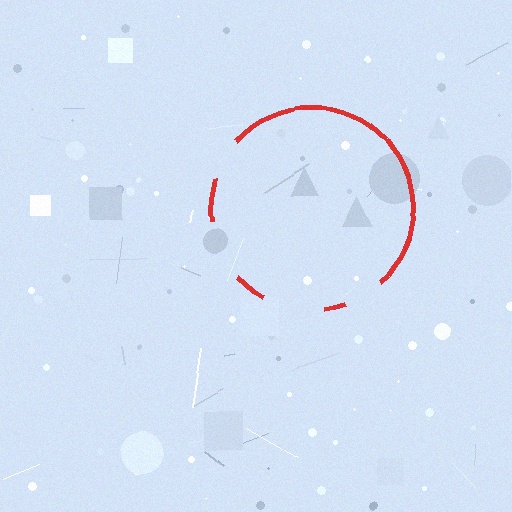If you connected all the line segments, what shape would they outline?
They would outline a circle.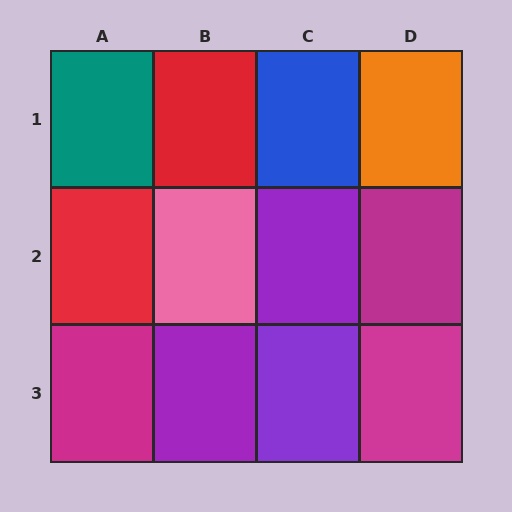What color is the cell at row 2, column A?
Red.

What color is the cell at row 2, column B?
Pink.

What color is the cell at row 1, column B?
Red.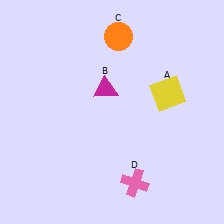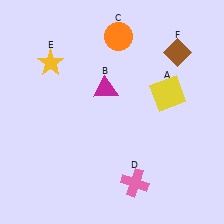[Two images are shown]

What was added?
A yellow star (E), a brown diamond (F) were added in Image 2.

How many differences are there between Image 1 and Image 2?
There are 2 differences between the two images.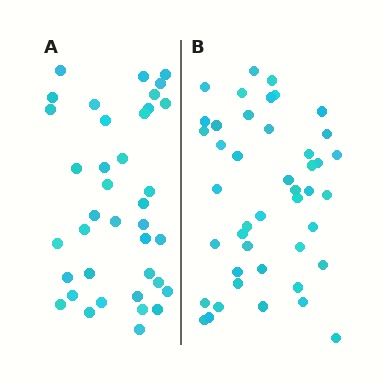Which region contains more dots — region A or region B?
Region B (the right region) has more dots.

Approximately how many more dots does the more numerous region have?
Region B has about 6 more dots than region A.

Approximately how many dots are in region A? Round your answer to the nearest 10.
About 40 dots. (The exact count is 38, which rounds to 40.)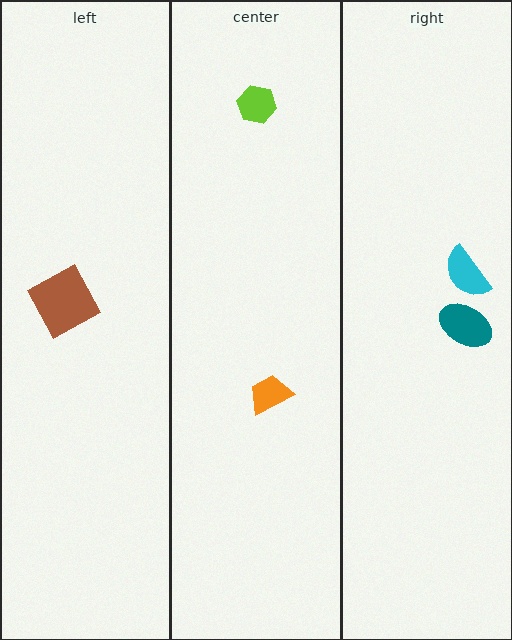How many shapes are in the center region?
2.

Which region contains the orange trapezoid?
The center region.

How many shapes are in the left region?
1.